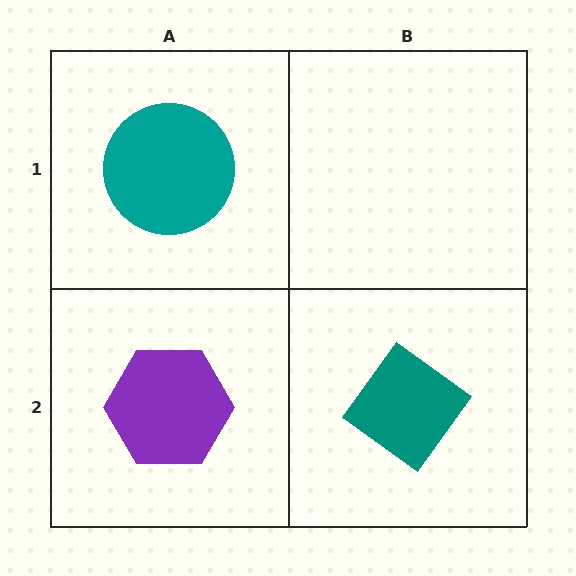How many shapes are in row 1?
1 shape.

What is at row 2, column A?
A purple hexagon.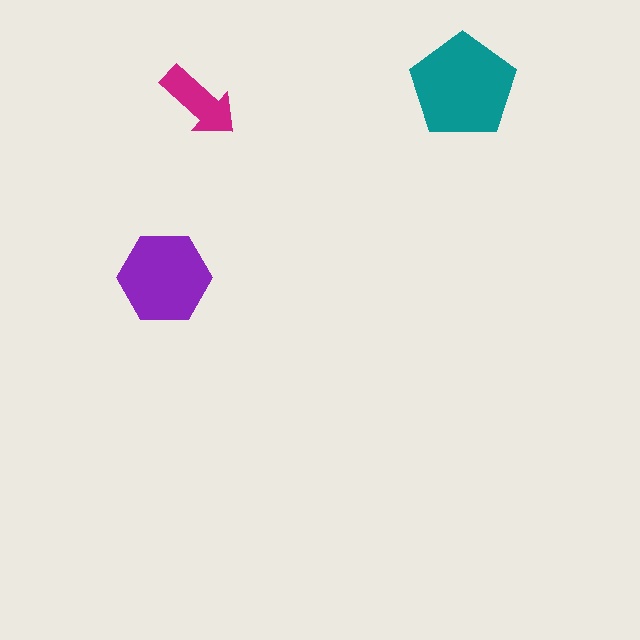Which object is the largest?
The teal pentagon.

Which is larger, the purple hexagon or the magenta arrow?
The purple hexagon.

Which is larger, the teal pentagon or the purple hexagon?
The teal pentagon.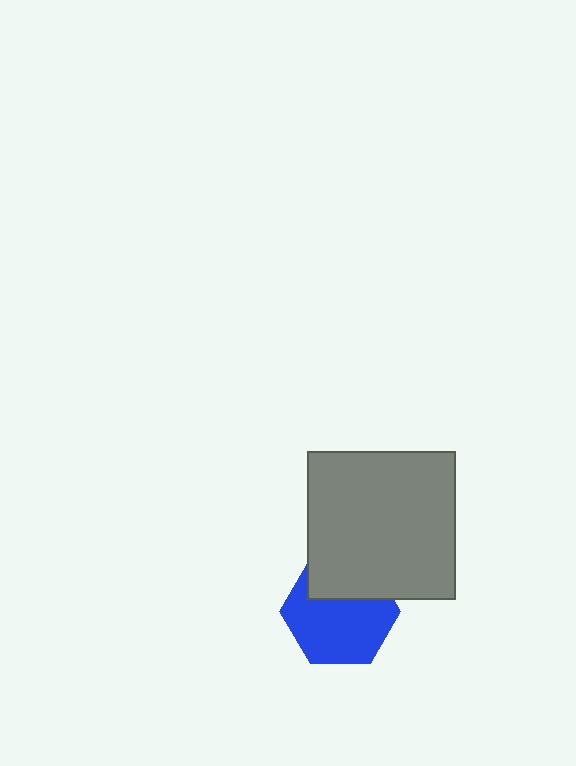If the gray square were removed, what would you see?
You would see the complete blue hexagon.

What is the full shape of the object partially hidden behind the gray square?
The partially hidden object is a blue hexagon.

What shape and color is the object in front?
The object in front is a gray square.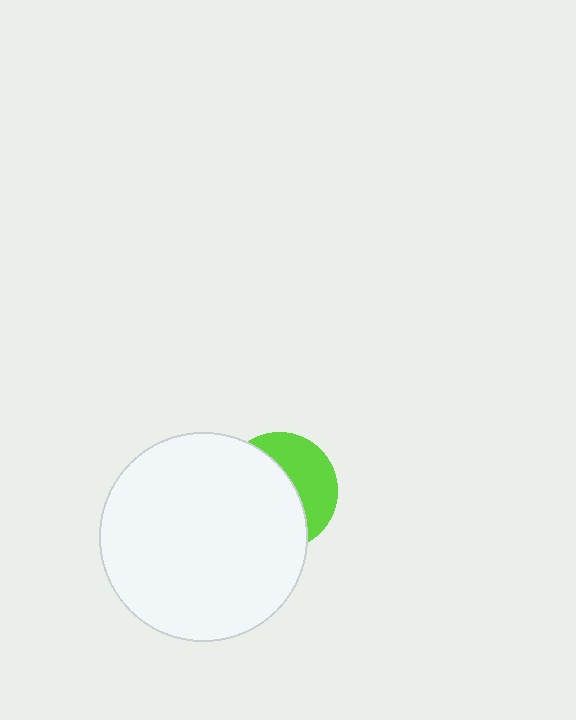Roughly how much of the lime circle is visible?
A small part of it is visible (roughly 39%).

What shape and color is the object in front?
The object in front is a white circle.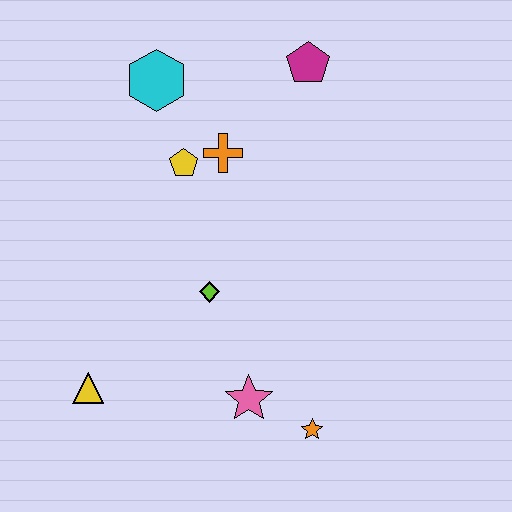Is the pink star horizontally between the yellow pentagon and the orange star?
Yes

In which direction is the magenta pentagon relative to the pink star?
The magenta pentagon is above the pink star.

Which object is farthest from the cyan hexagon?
The orange star is farthest from the cyan hexagon.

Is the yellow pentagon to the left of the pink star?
Yes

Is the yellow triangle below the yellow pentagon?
Yes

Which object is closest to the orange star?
The pink star is closest to the orange star.